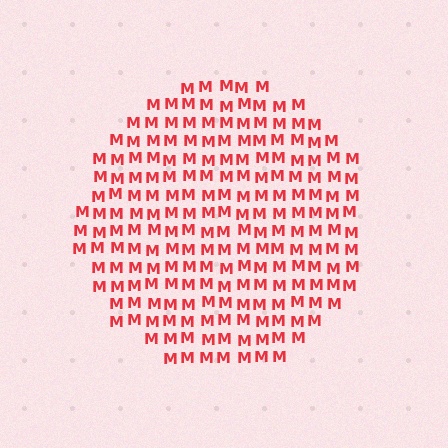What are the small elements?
The small elements are letter M's.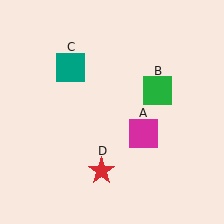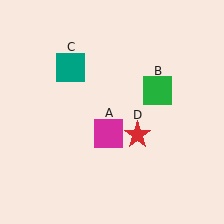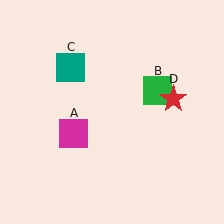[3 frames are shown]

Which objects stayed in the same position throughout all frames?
Green square (object B) and teal square (object C) remained stationary.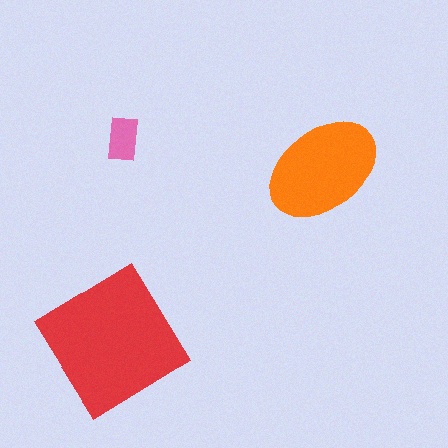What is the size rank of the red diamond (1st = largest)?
1st.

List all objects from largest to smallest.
The red diamond, the orange ellipse, the pink rectangle.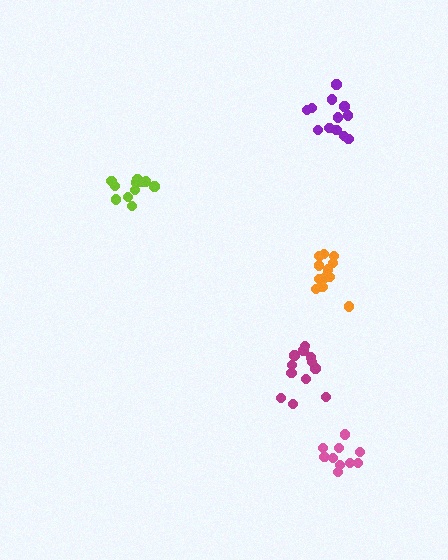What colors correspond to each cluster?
The clusters are colored: lime, orange, pink, purple, magenta.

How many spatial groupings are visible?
There are 5 spatial groupings.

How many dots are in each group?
Group 1: 11 dots, Group 2: 12 dots, Group 3: 10 dots, Group 4: 12 dots, Group 5: 12 dots (57 total).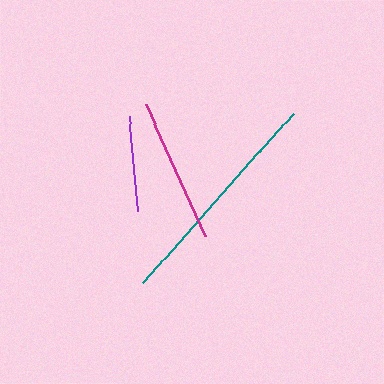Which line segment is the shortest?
The purple line is the shortest at approximately 96 pixels.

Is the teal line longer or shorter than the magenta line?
The teal line is longer than the magenta line.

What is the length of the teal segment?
The teal segment is approximately 225 pixels long.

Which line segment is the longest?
The teal line is the longest at approximately 225 pixels.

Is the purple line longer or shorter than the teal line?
The teal line is longer than the purple line.